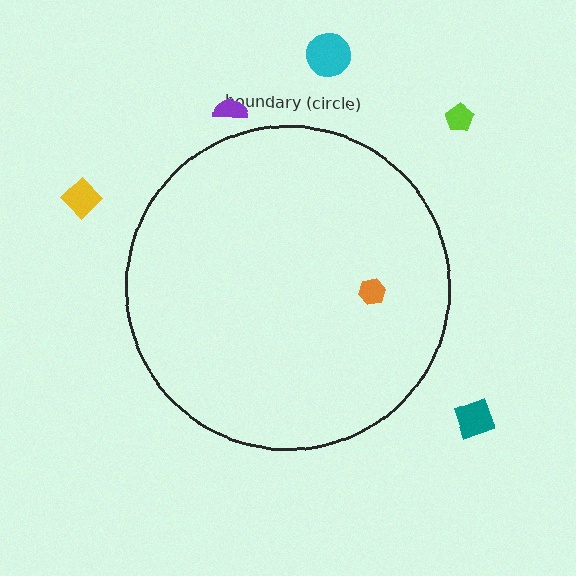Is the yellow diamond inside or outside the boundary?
Outside.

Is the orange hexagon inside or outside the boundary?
Inside.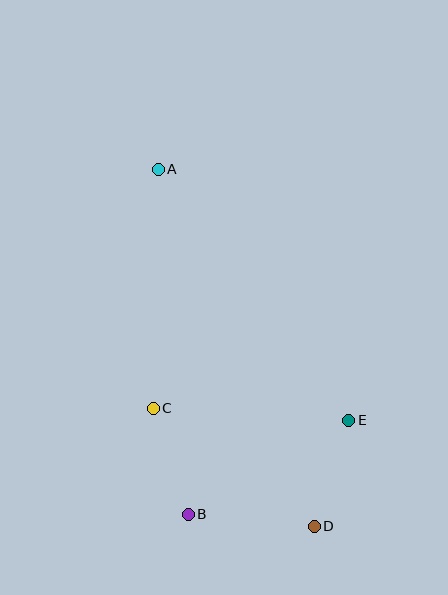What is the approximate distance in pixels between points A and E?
The distance between A and E is approximately 315 pixels.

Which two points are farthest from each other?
Points A and D are farthest from each other.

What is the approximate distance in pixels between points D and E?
The distance between D and E is approximately 112 pixels.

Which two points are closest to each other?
Points B and C are closest to each other.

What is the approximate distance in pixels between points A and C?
The distance between A and C is approximately 239 pixels.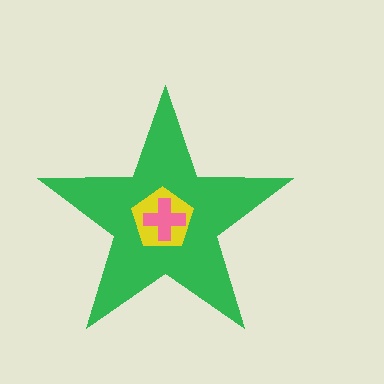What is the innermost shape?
The pink cross.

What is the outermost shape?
The green star.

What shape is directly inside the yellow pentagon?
The pink cross.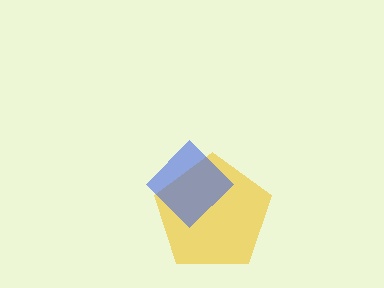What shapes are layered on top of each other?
The layered shapes are: a yellow pentagon, a blue diamond.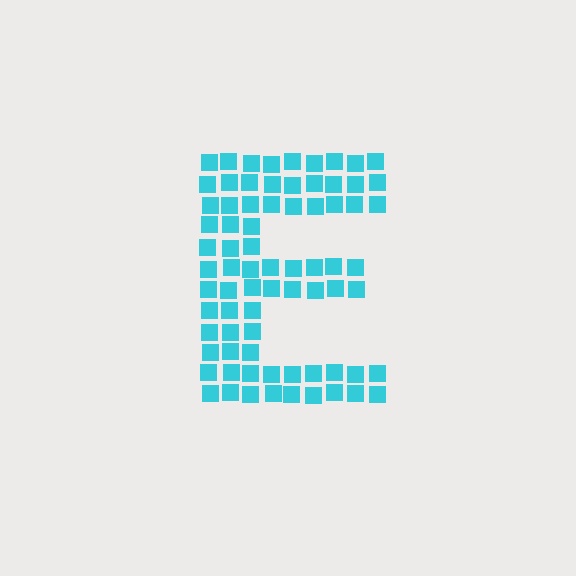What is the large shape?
The large shape is the letter E.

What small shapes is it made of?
It is made of small squares.